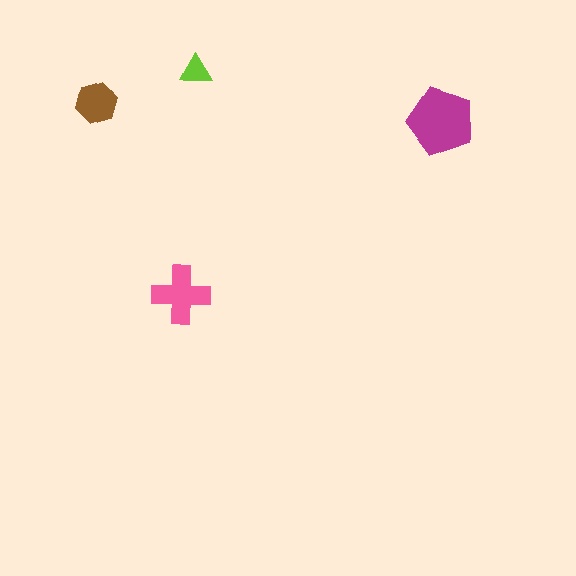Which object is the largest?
The magenta pentagon.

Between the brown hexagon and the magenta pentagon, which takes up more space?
The magenta pentagon.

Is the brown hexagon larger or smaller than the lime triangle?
Larger.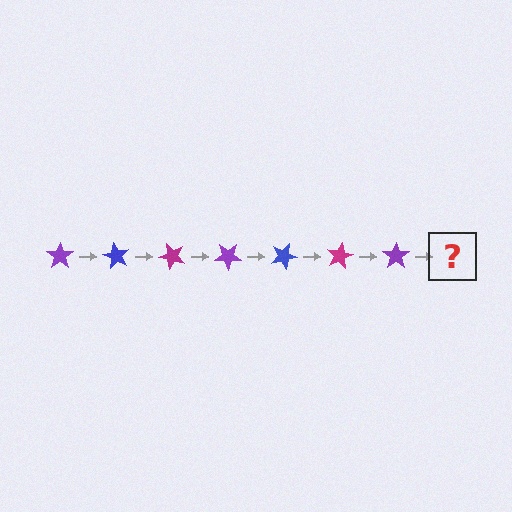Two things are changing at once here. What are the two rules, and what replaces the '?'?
The two rules are that it rotates 60 degrees each step and the color cycles through purple, blue, and magenta. The '?' should be a blue star, rotated 420 degrees from the start.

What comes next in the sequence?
The next element should be a blue star, rotated 420 degrees from the start.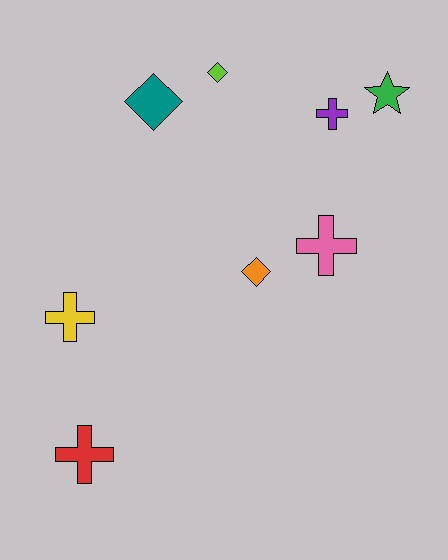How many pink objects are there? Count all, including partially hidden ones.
There is 1 pink object.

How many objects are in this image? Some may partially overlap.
There are 8 objects.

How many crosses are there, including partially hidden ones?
There are 4 crosses.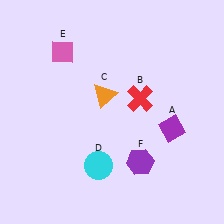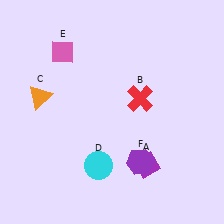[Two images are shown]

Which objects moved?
The objects that moved are: the purple diamond (A), the orange triangle (C).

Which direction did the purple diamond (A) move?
The purple diamond (A) moved down.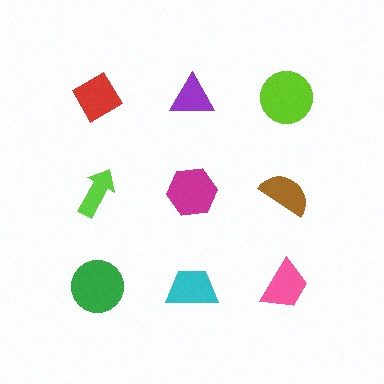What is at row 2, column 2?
A magenta hexagon.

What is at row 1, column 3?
A lime circle.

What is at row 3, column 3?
A pink trapezoid.